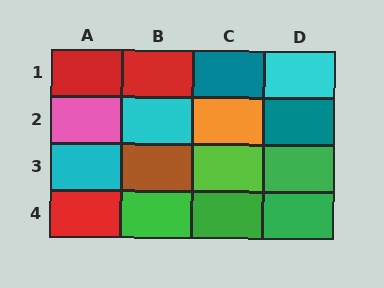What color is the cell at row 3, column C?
Lime.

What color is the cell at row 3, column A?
Cyan.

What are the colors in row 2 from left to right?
Pink, cyan, orange, teal.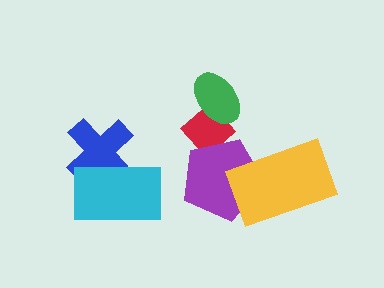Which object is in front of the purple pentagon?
The yellow rectangle is in front of the purple pentagon.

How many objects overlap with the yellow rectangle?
1 object overlaps with the yellow rectangle.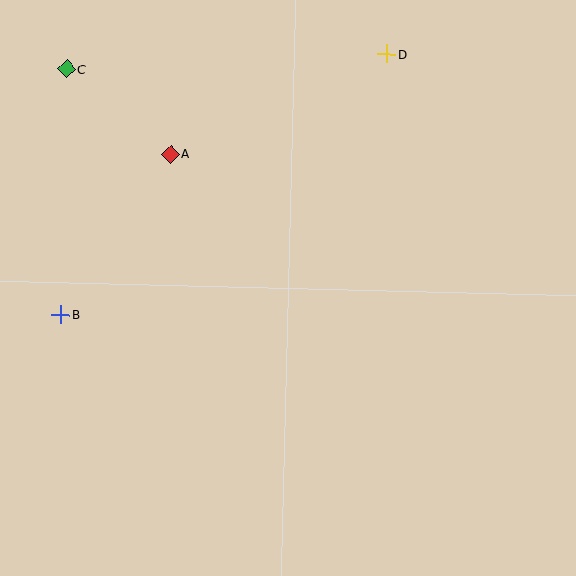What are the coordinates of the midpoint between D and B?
The midpoint between D and B is at (224, 184).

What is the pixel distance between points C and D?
The distance between C and D is 320 pixels.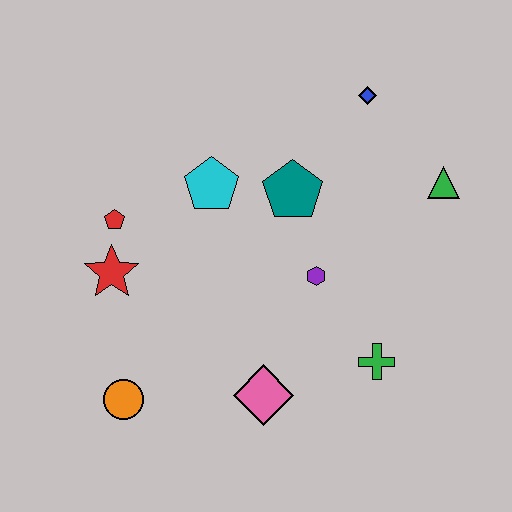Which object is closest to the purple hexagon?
The teal pentagon is closest to the purple hexagon.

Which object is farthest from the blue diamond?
The orange circle is farthest from the blue diamond.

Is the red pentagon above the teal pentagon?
No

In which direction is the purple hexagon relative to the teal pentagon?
The purple hexagon is below the teal pentagon.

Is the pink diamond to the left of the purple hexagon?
Yes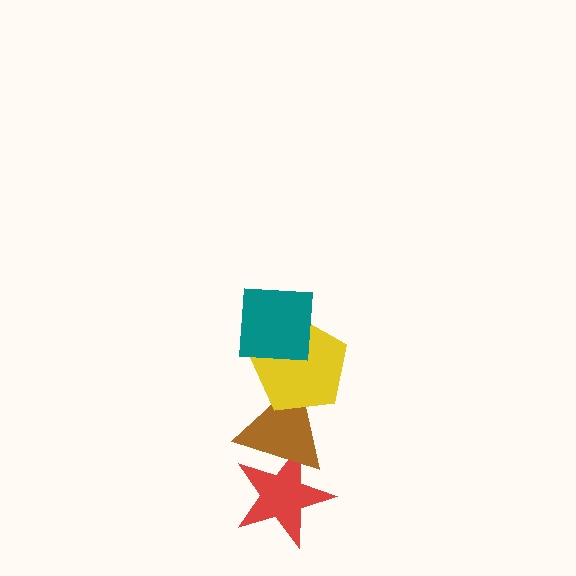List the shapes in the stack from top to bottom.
From top to bottom: the teal square, the yellow pentagon, the brown triangle, the red star.